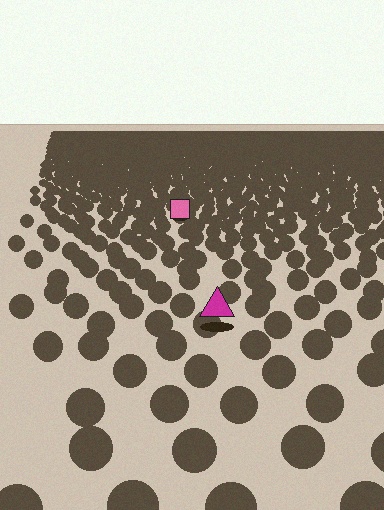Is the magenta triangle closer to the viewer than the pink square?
Yes. The magenta triangle is closer — you can tell from the texture gradient: the ground texture is coarser near it.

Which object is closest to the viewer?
The magenta triangle is closest. The texture marks near it are larger and more spread out.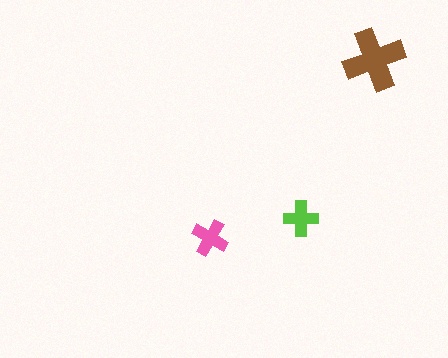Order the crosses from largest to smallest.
the brown one, the pink one, the lime one.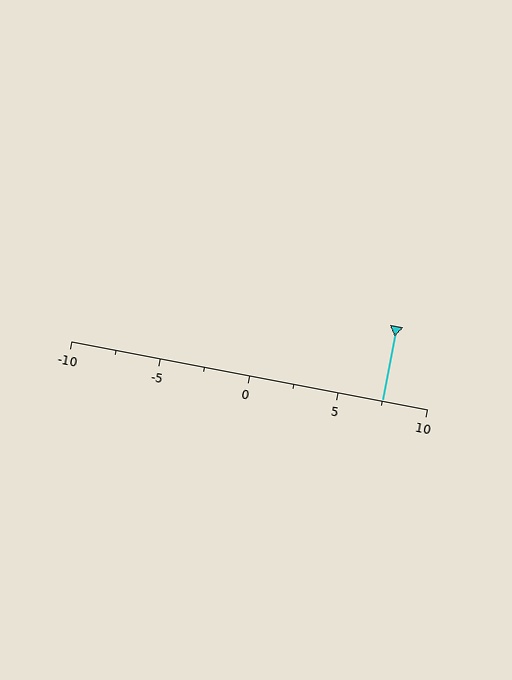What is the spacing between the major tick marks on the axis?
The major ticks are spaced 5 apart.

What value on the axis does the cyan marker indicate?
The marker indicates approximately 7.5.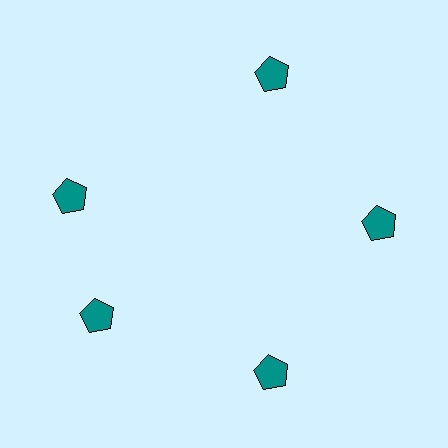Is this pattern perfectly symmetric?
No. The 5 teal pentagons are arranged in a ring, but one element near the 10 o'clock position is rotated out of alignment along the ring, breaking the 5-fold rotational symmetry.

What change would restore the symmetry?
The symmetry would be restored by rotating it back into even spacing with its neighbors so that all 5 pentagons sit at equal angles and equal distance from the center.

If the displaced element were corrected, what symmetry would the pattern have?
It would have 5-fold rotational symmetry — the pattern would map onto itself every 72 degrees.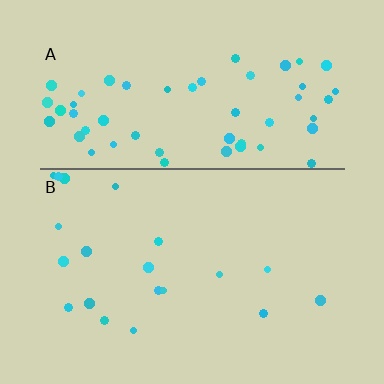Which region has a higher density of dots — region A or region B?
A (the top).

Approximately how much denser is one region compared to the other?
Approximately 2.8× — region A over region B.